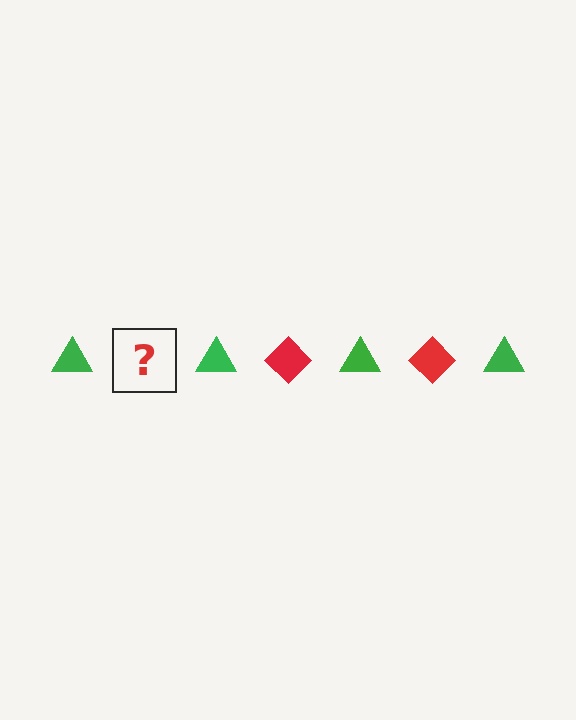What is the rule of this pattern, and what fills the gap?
The rule is that the pattern alternates between green triangle and red diamond. The gap should be filled with a red diamond.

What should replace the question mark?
The question mark should be replaced with a red diamond.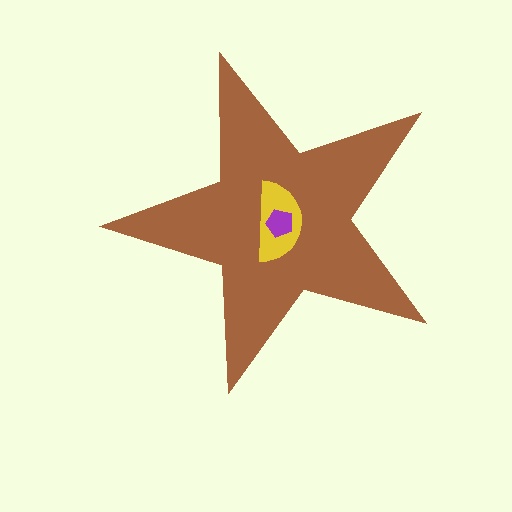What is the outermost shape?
The brown star.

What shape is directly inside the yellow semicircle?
The purple pentagon.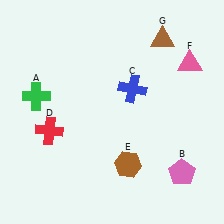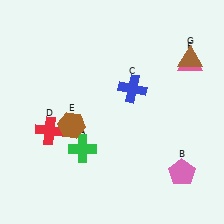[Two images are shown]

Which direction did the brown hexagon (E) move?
The brown hexagon (E) moved left.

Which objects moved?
The objects that moved are: the green cross (A), the brown hexagon (E), the brown triangle (G).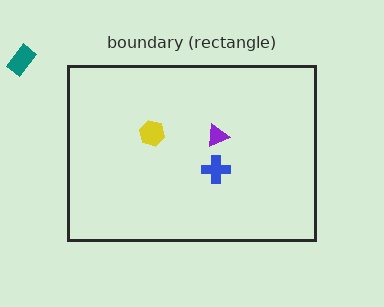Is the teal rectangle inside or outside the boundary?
Outside.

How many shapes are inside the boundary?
3 inside, 1 outside.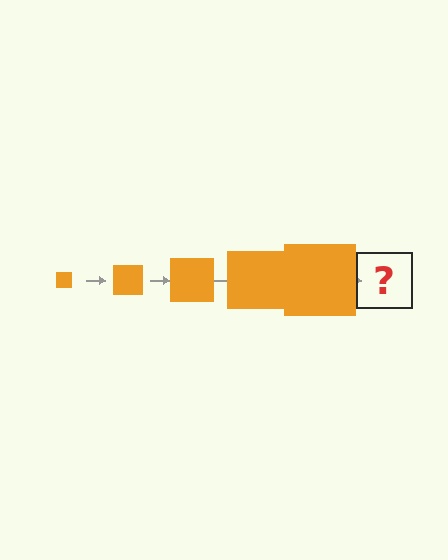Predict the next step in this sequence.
The next step is an orange square, larger than the previous one.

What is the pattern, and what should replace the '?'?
The pattern is that the square gets progressively larger each step. The '?' should be an orange square, larger than the previous one.